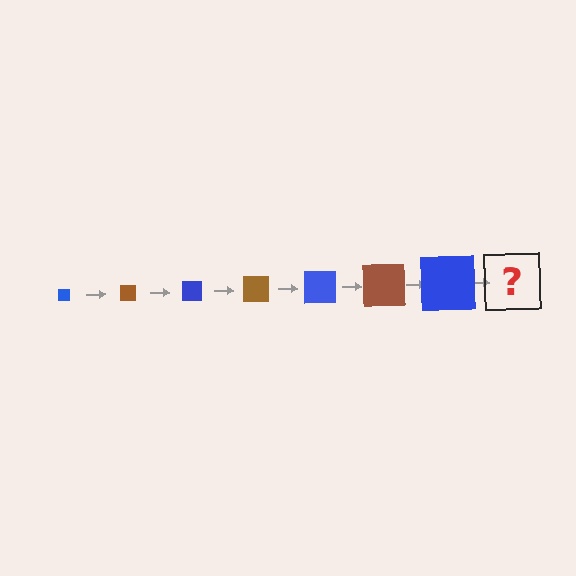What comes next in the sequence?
The next element should be a brown square, larger than the previous one.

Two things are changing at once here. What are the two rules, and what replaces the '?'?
The two rules are that the square grows larger each step and the color cycles through blue and brown. The '?' should be a brown square, larger than the previous one.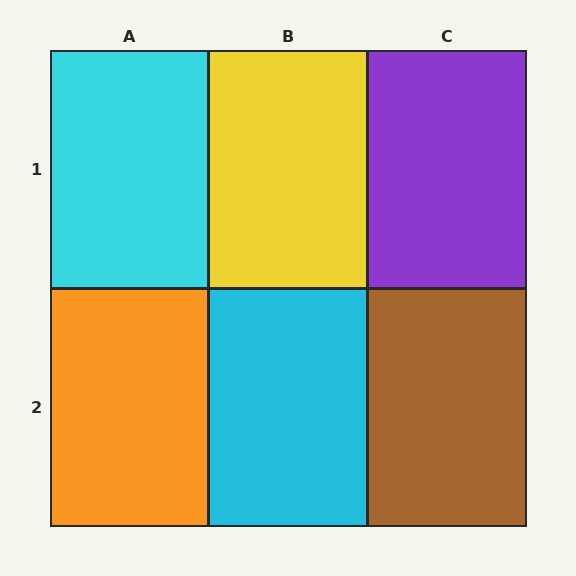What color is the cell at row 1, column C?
Purple.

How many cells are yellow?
1 cell is yellow.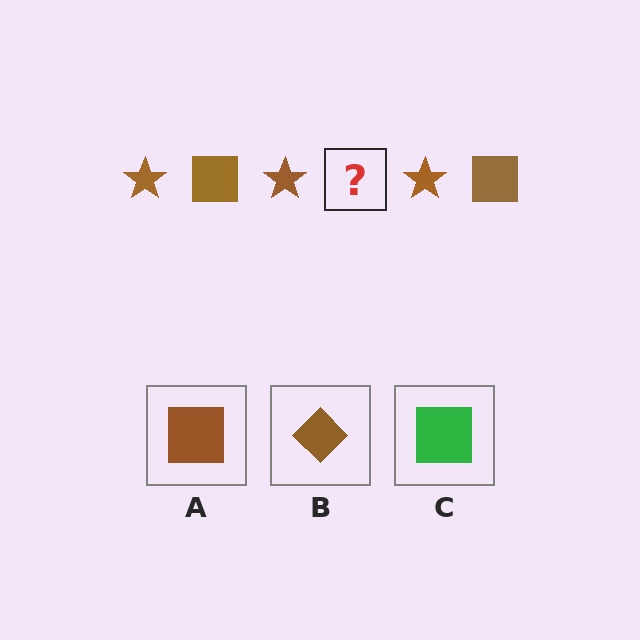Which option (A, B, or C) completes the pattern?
A.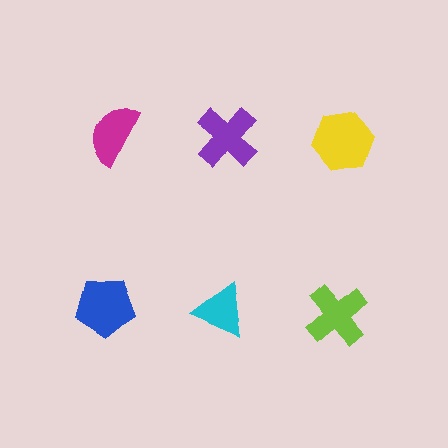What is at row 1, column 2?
A purple cross.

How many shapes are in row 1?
3 shapes.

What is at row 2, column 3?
A lime cross.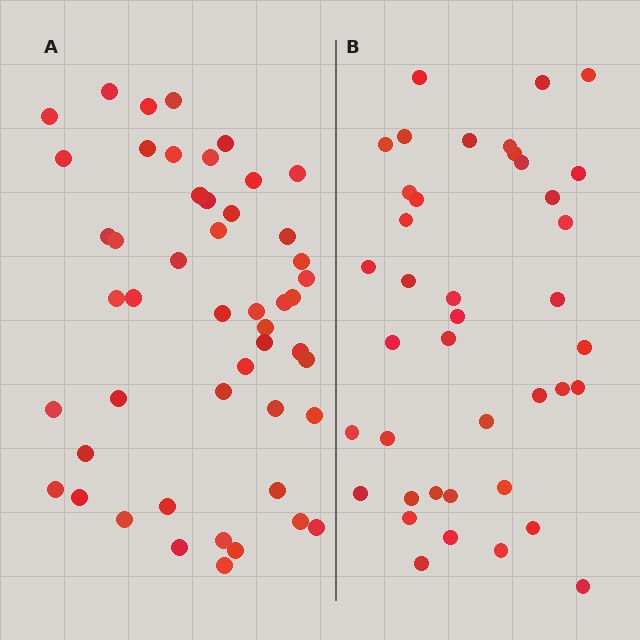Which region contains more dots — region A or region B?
Region A (the left region) has more dots.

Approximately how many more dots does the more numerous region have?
Region A has roughly 8 or so more dots than region B.